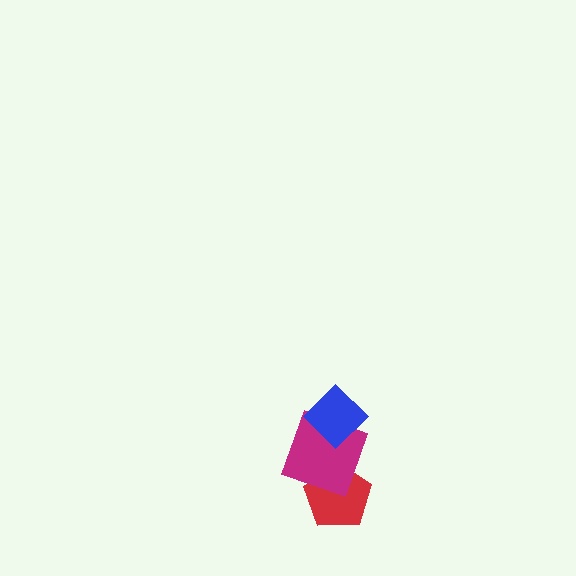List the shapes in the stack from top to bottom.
From top to bottom: the blue diamond, the magenta square, the red pentagon.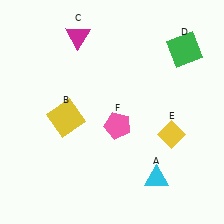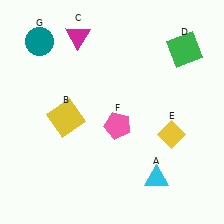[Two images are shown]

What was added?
A teal circle (G) was added in Image 2.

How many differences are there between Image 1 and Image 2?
There is 1 difference between the two images.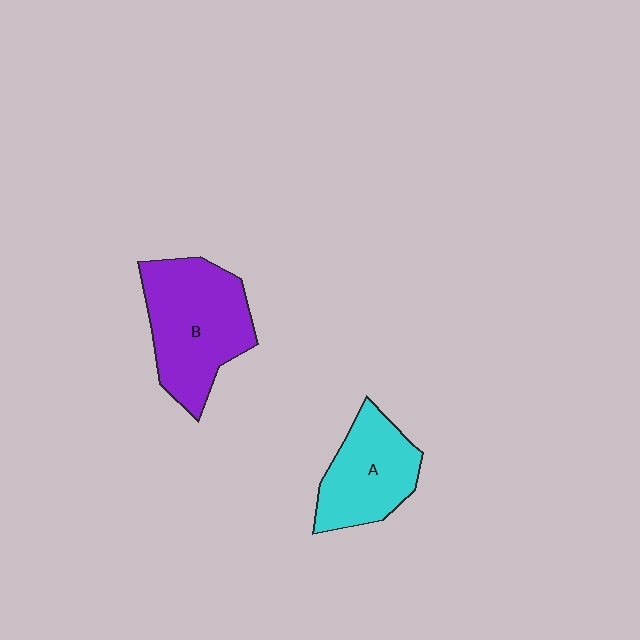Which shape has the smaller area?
Shape A (cyan).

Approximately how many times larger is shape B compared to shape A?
Approximately 1.4 times.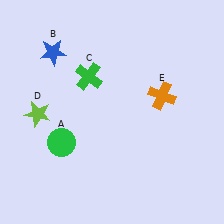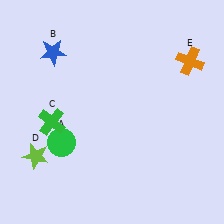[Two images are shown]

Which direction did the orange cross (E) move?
The orange cross (E) moved up.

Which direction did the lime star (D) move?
The lime star (D) moved down.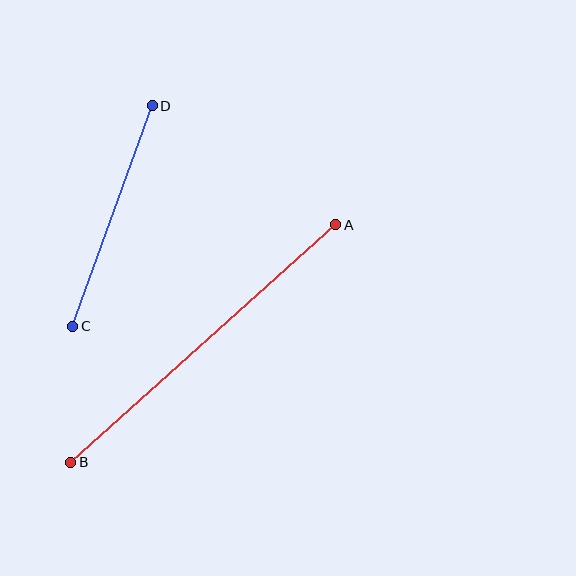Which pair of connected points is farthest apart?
Points A and B are farthest apart.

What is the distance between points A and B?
The distance is approximately 356 pixels.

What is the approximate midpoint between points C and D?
The midpoint is at approximately (113, 216) pixels.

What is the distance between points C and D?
The distance is approximately 235 pixels.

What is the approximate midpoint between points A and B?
The midpoint is at approximately (203, 344) pixels.